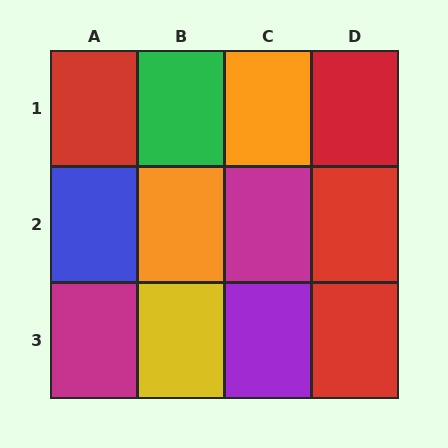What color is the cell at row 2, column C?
Magenta.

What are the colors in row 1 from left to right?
Red, green, orange, red.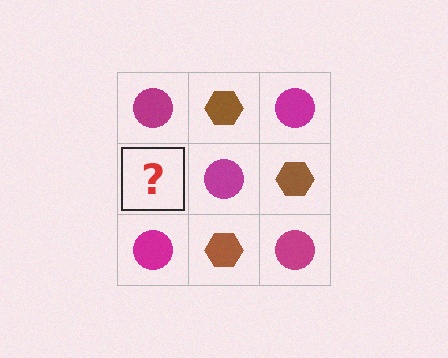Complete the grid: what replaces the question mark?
The question mark should be replaced with a brown hexagon.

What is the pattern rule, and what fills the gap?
The rule is that it alternates magenta circle and brown hexagon in a checkerboard pattern. The gap should be filled with a brown hexagon.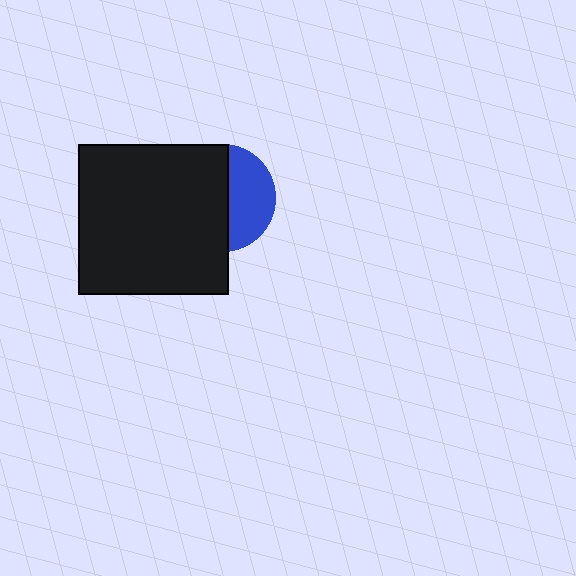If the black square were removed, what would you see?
You would see the complete blue circle.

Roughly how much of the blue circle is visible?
A small part of it is visible (roughly 42%).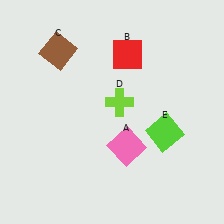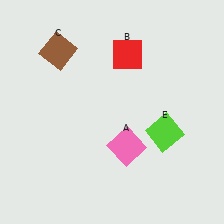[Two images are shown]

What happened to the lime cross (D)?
The lime cross (D) was removed in Image 2. It was in the top-right area of Image 1.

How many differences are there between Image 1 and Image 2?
There is 1 difference between the two images.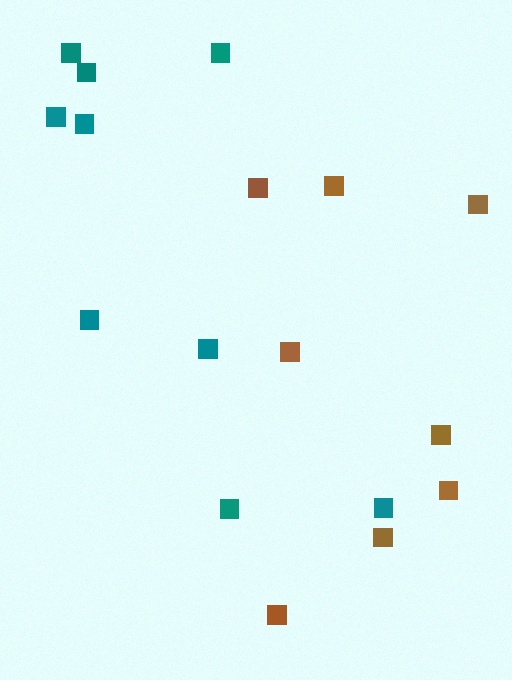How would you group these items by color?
There are 2 groups: one group of teal squares (9) and one group of brown squares (8).